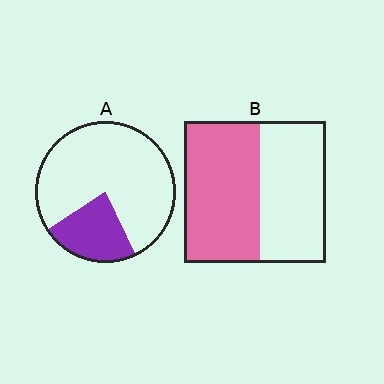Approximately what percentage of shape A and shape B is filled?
A is approximately 25% and B is approximately 55%.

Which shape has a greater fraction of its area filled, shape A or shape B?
Shape B.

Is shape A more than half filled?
No.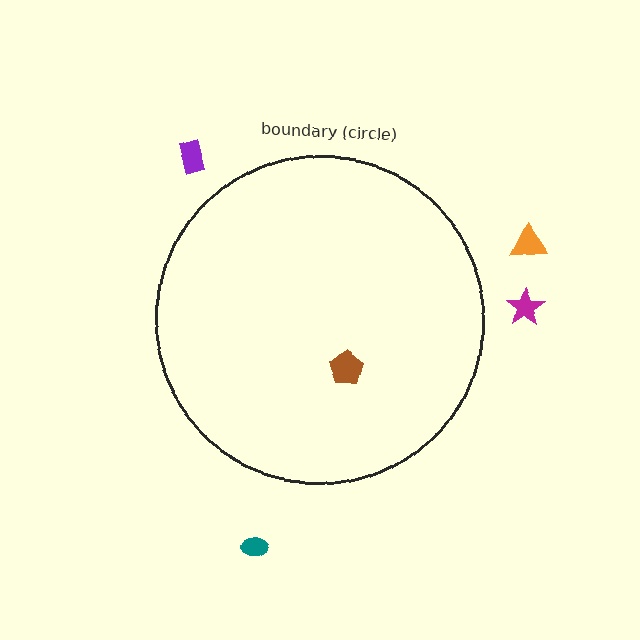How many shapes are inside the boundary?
1 inside, 4 outside.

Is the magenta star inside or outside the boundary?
Outside.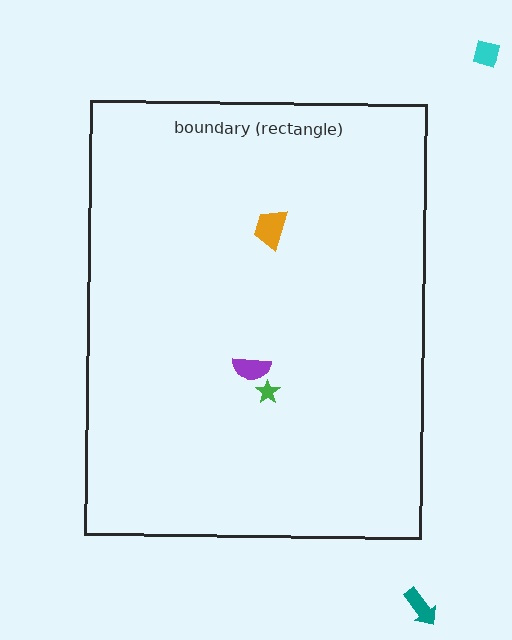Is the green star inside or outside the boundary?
Inside.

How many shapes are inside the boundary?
3 inside, 2 outside.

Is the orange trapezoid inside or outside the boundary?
Inside.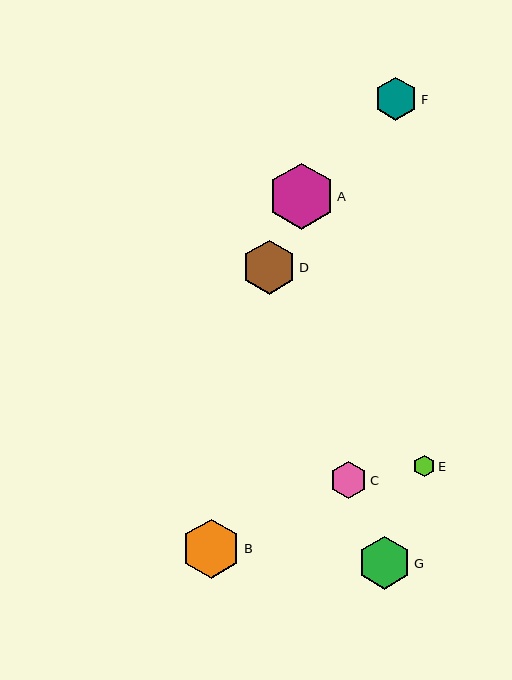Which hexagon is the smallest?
Hexagon E is the smallest with a size of approximately 21 pixels.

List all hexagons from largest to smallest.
From largest to smallest: A, B, D, G, F, C, E.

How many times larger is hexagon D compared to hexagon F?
Hexagon D is approximately 1.2 times the size of hexagon F.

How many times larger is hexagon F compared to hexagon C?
Hexagon F is approximately 1.2 times the size of hexagon C.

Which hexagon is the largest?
Hexagon A is the largest with a size of approximately 66 pixels.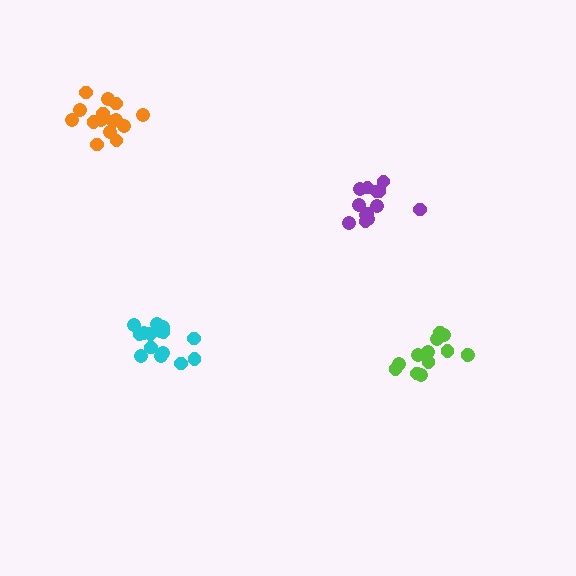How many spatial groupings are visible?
There are 4 spatial groupings.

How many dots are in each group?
Group 1: 14 dots, Group 2: 13 dots, Group 3: 15 dots, Group 4: 15 dots (57 total).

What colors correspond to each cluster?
The clusters are colored: lime, purple, cyan, orange.